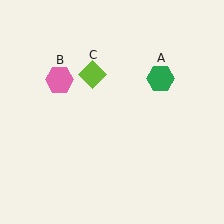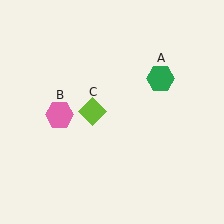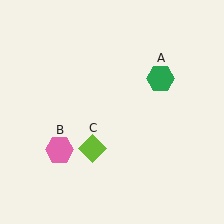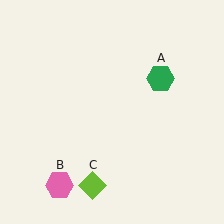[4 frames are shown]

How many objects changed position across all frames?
2 objects changed position: pink hexagon (object B), lime diamond (object C).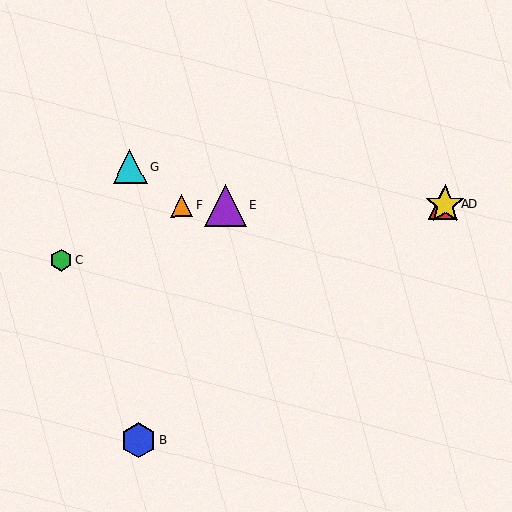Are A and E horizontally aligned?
Yes, both are at y≈204.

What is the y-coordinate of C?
Object C is at y≈261.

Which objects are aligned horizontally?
Objects A, D, E, F are aligned horizontally.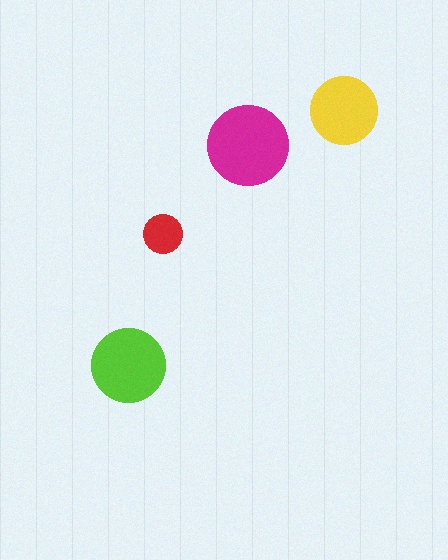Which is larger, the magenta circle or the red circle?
The magenta one.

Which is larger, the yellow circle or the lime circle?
The lime one.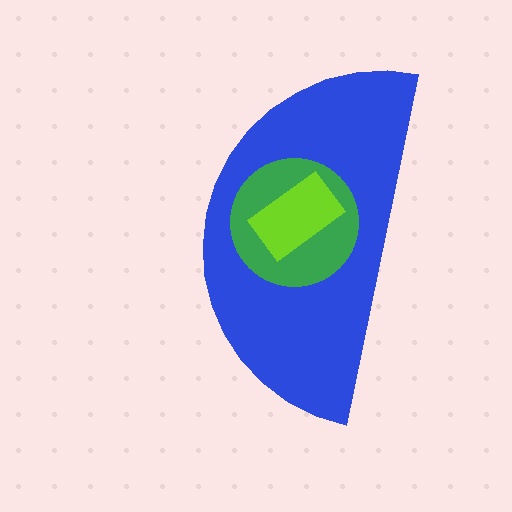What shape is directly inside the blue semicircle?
The green circle.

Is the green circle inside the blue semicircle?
Yes.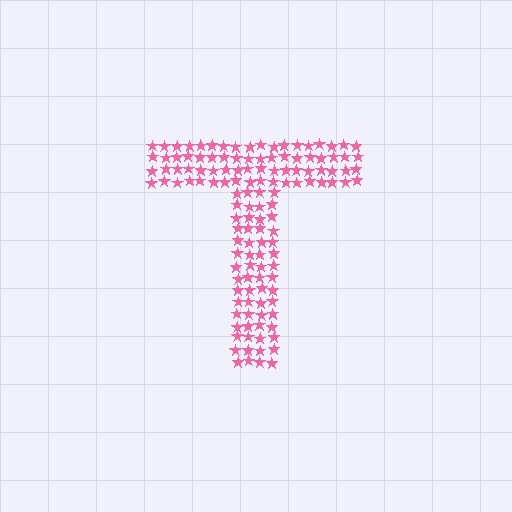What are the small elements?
The small elements are stars.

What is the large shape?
The large shape is the letter T.